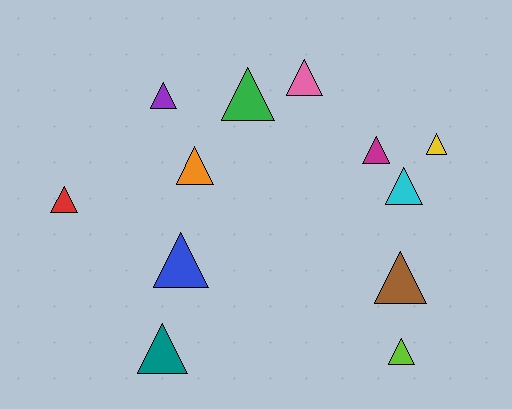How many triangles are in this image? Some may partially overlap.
There are 12 triangles.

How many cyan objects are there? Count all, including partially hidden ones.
There is 1 cyan object.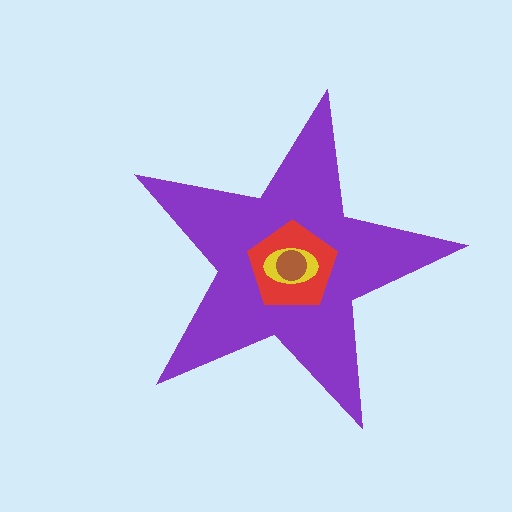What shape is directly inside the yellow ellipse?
The brown circle.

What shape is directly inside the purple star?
The red pentagon.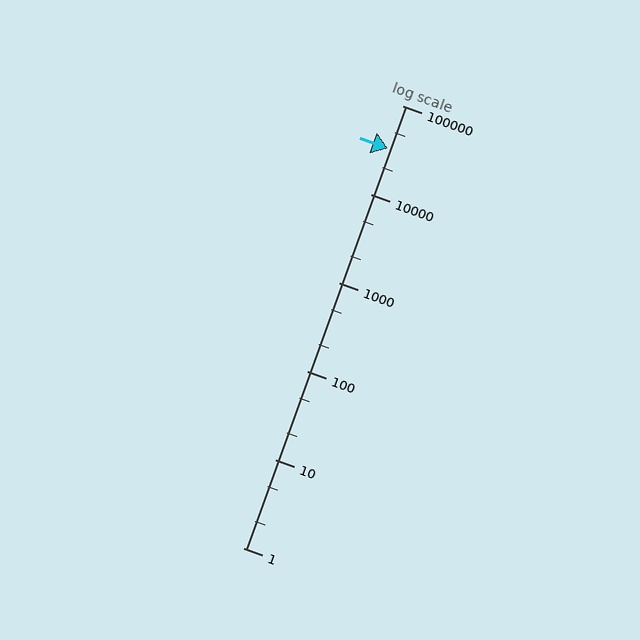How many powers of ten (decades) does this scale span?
The scale spans 5 decades, from 1 to 100000.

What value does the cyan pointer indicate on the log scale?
The pointer indicates approximately 33000.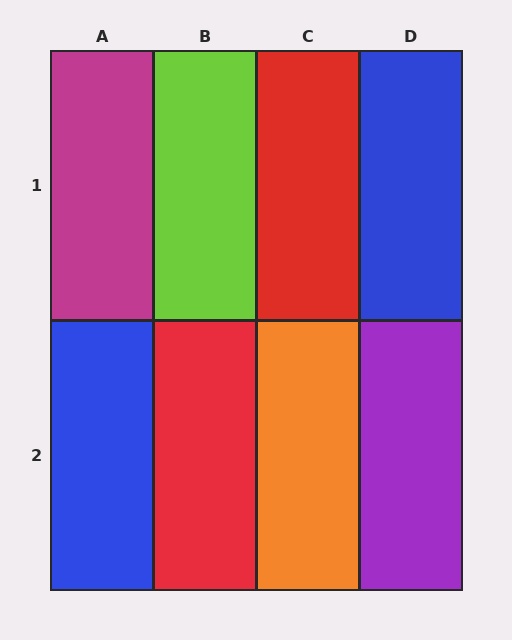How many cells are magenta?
1 cell is magenta.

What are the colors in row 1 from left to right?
Magenta, lime, red, blue.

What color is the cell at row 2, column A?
Blue.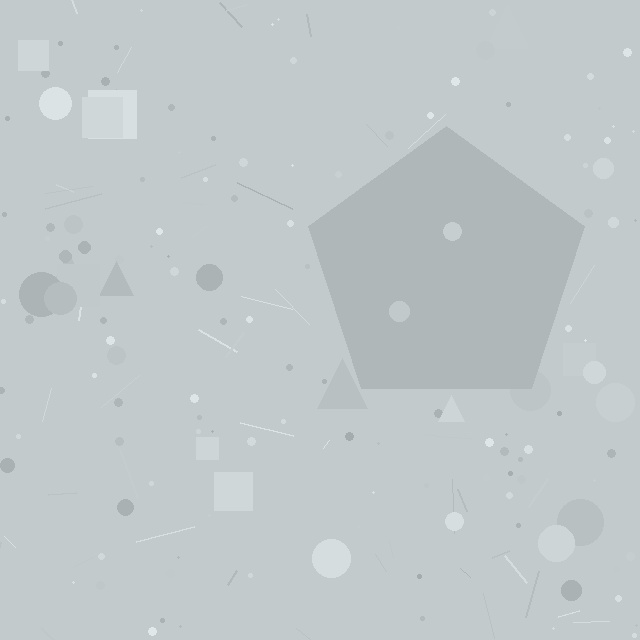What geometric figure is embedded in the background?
A pentagon is embedded in the background.